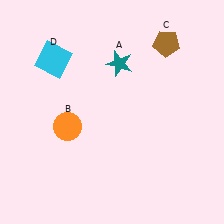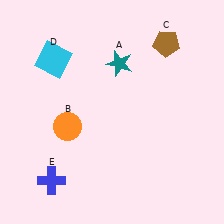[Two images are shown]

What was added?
A blue cross (E) was added in Image 2.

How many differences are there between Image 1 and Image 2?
There is 1 difference between the two images.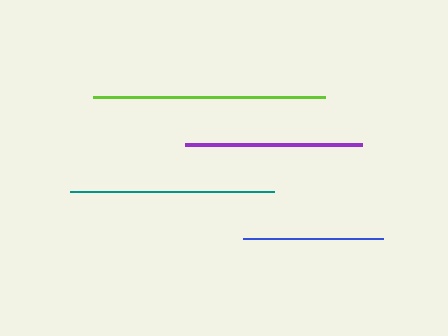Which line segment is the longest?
The lime line is the longest at approximately 231 pixels.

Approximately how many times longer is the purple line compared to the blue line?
The purple line is approximately 1.3 times the length of the blue line.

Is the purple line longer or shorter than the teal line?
The teal line is longer than the purple line.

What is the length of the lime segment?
The lime segment is approximately 231 pixels long.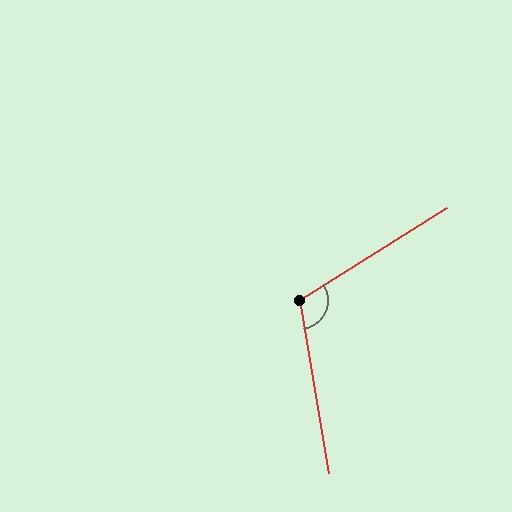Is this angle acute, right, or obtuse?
It is obtuse.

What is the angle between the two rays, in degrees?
Approximately 113 degrees.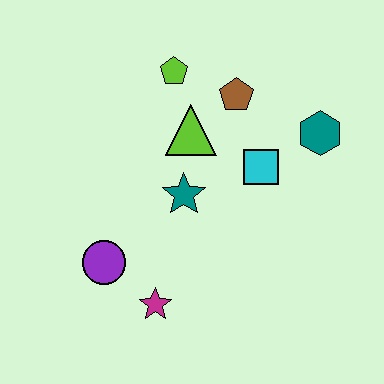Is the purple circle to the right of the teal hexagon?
No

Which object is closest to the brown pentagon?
The lime triangle is closest to the brown pentagon.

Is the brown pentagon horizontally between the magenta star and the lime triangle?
No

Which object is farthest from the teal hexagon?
The purple circle is farthest from the teal hexagon.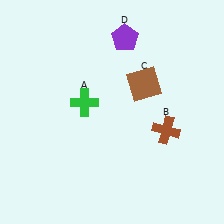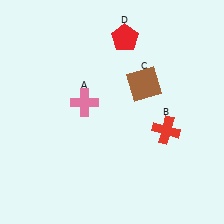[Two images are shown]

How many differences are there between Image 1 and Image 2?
There are 3 differences between the two images.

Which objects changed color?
A changed from green to pink. B changed from brown to red. D changed from purple to red.